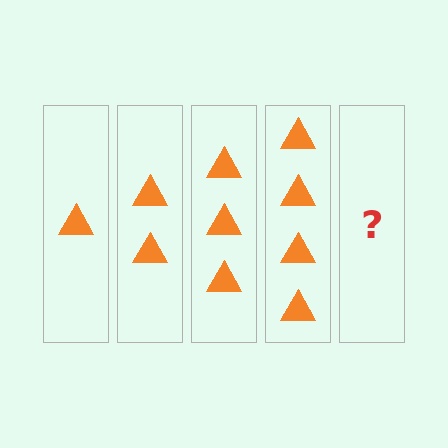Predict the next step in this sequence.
The next step is 5 triangles.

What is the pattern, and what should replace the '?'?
The pattern is that each step adds one more triangle. The '?' should be 5 triangles.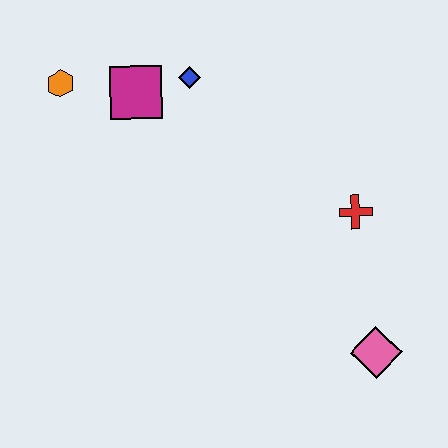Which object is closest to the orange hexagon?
The magenta square is closest to the orange hexagon.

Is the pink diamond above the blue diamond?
No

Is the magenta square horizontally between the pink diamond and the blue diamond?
No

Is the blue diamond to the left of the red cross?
Yes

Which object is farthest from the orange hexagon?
The pink diamond is farthest from the orange hexagon.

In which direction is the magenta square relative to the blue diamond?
The magenta square is to the left of the blue diamond.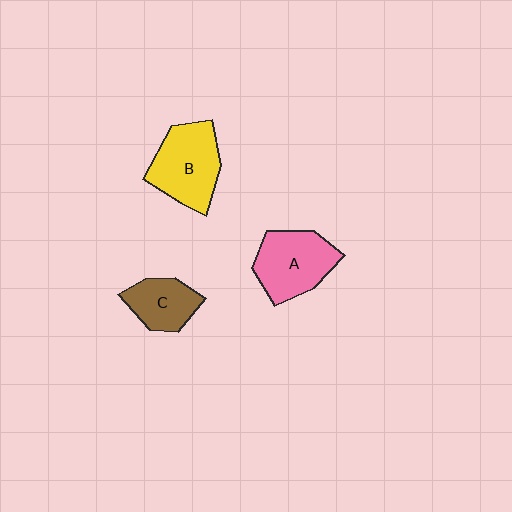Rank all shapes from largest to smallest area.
From largest to smallest: B (yellow), A (pink), C (brown).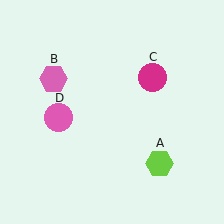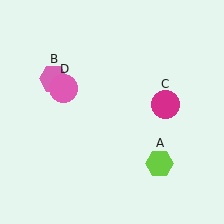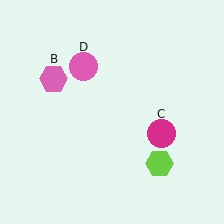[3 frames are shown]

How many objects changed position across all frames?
2 objects changed position: magenta circle (object C), pink circle (object D).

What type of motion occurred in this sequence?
The magenta circle (object C), pink circle (object D) rotated clockwise around the center of the scene.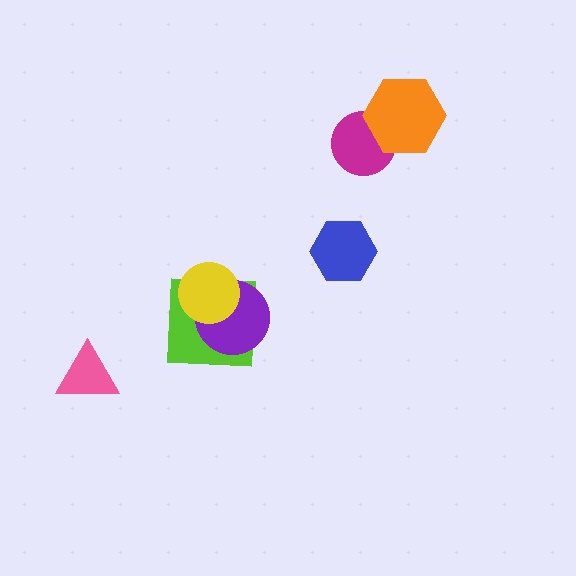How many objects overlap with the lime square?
2 objects overlap with the lime square.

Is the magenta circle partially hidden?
Yes, it is partially covered by another shape.